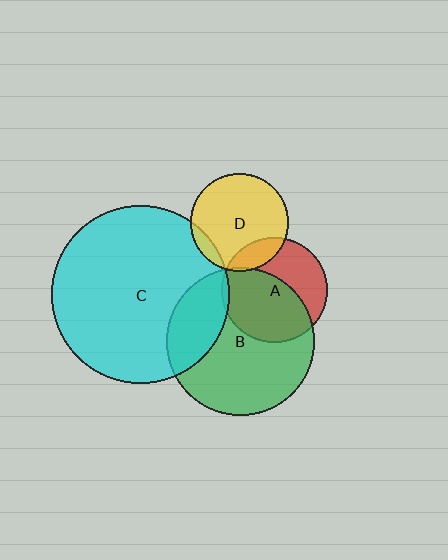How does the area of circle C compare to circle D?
Approximately 3.3 times.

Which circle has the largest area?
Circle C (cyan).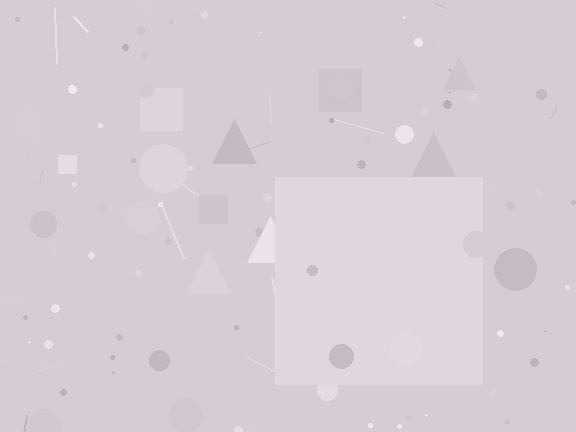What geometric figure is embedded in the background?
A square is embedded in the background.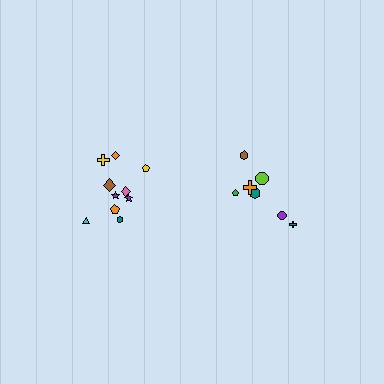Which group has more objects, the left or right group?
The left group.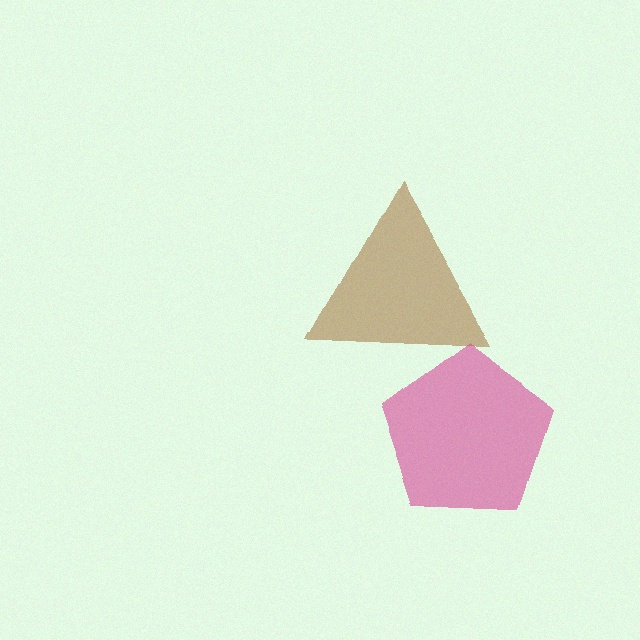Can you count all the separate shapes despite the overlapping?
Yes, there are 2 separate shapes.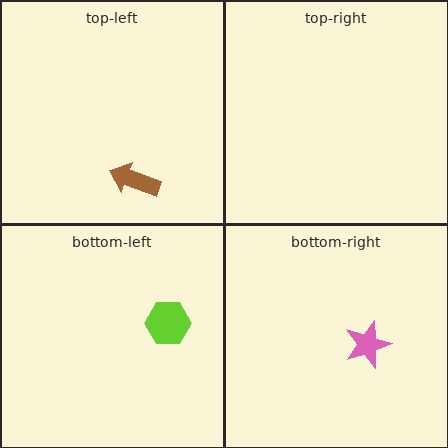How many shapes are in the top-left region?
1.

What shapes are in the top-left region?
The brown arrow.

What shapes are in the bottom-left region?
The lime hexagon.